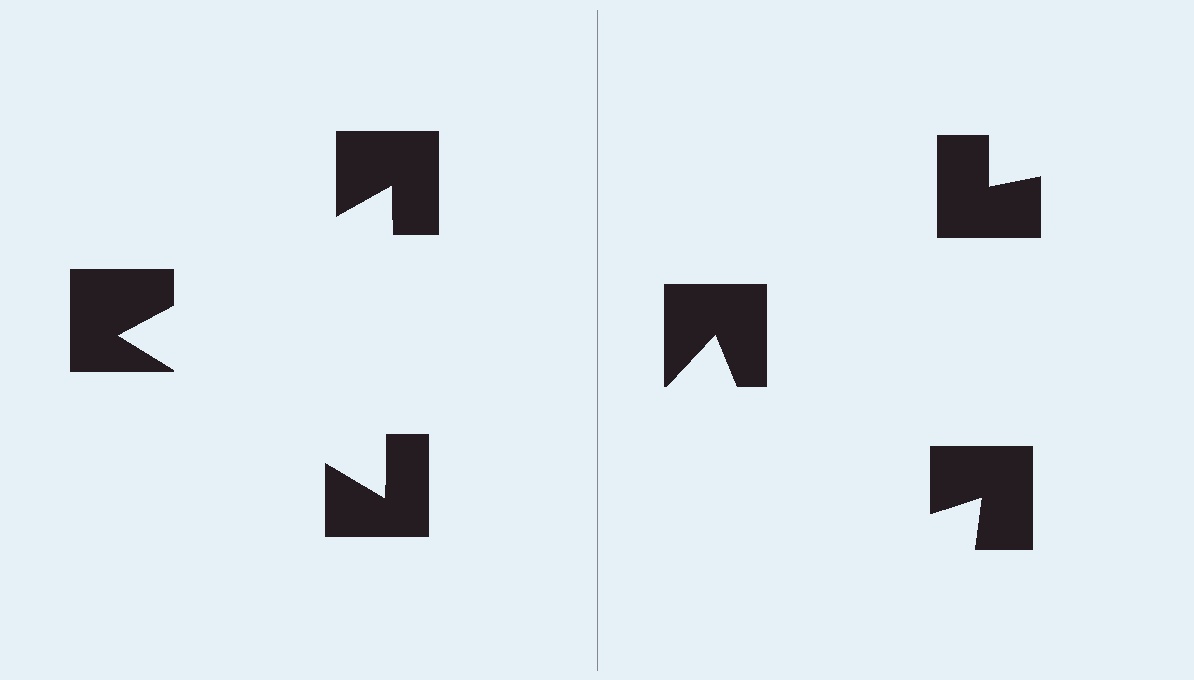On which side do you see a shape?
An illusory triangle appears on the left side. On the right side the wedge cuts are rotated, so no coherent shape forms.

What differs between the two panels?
The notched squares are positioned identically on both sides; only the wedge orientations differ. On the left they align to a triangle; on the right they are misaligned.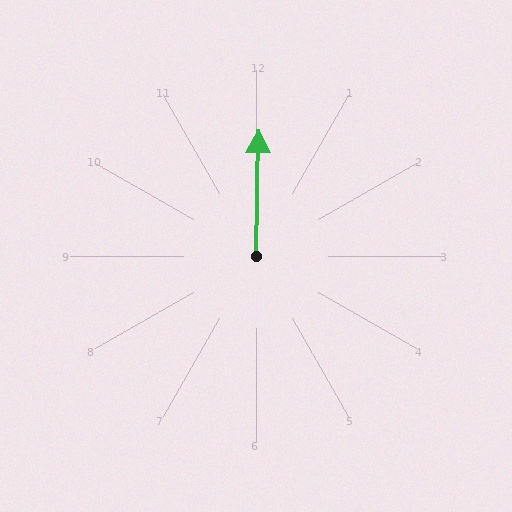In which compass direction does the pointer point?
North.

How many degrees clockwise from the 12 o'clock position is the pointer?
Approximately 1 degrees.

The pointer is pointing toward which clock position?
Roughly 12 o'clock.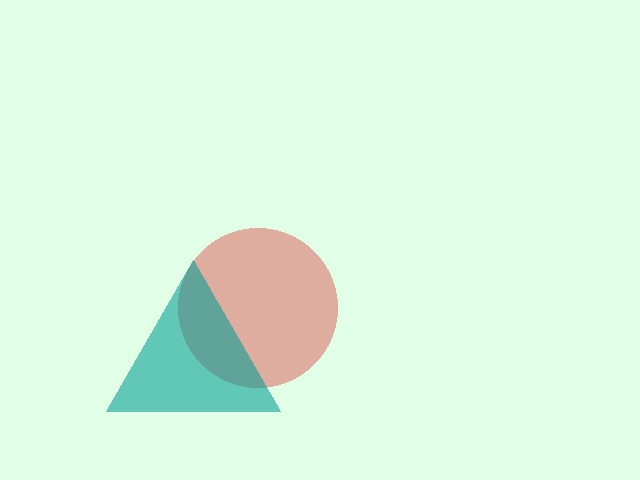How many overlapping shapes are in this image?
There are 2 overlapping shapes in the image.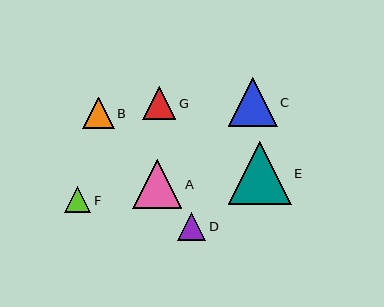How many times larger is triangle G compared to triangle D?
Triangle G is approximately 1.2 times the size of triangle D.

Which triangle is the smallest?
Triangle F is the smallest with a size of approximately 26 pixels.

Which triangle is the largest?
Triangle E is the largest with a size of approximately 63 pixels.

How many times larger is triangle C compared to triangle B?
Triangle C is approximately 1.6 times the size of triangle B.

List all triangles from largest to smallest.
From largest to smallest: E, A, C, G, B, D, F.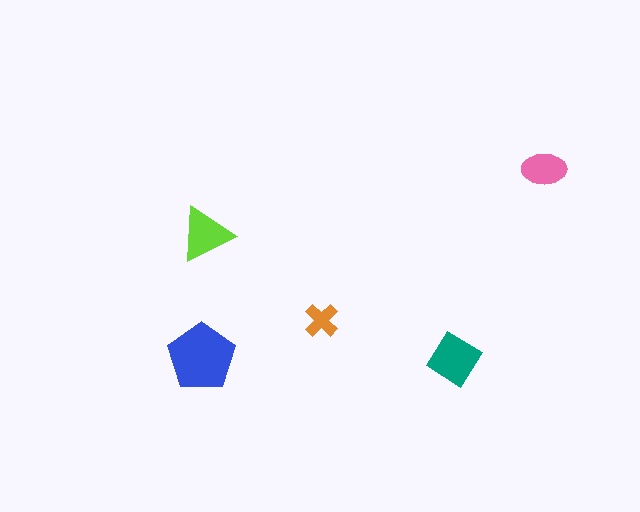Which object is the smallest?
The orange cross.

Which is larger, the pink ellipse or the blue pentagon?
The blue pentagon.